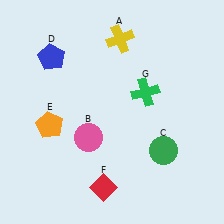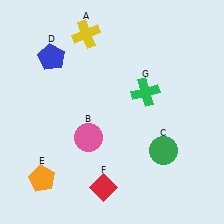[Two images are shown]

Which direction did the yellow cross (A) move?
The yellow cross (A) moved left.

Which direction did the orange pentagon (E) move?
The orange pentagon (E) moved down.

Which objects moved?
The objects that moved are: the yellow cross (A), the orange pentagon (E).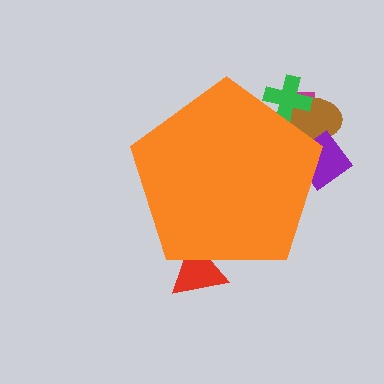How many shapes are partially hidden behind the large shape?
5 shapes are partially hidden.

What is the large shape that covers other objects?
An orange pentagon.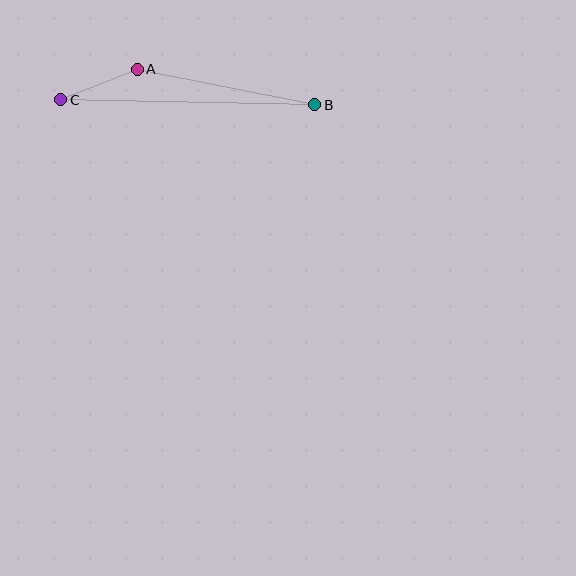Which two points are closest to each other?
Points A and C are closest to each other.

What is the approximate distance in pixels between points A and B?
The distance between A and B is approximately 181 pixels.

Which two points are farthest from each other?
Points B and C are farthest from each other.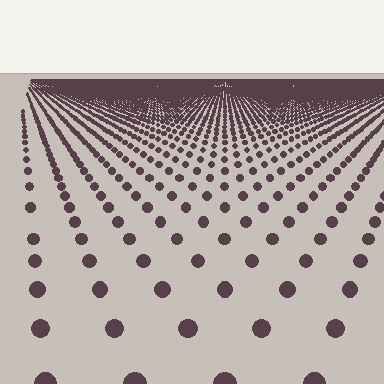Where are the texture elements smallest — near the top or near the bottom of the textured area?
Near the top.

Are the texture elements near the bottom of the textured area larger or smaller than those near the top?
Larger. Near the bottom, elements are closer to the viewer and appear at a bigger on-screen size.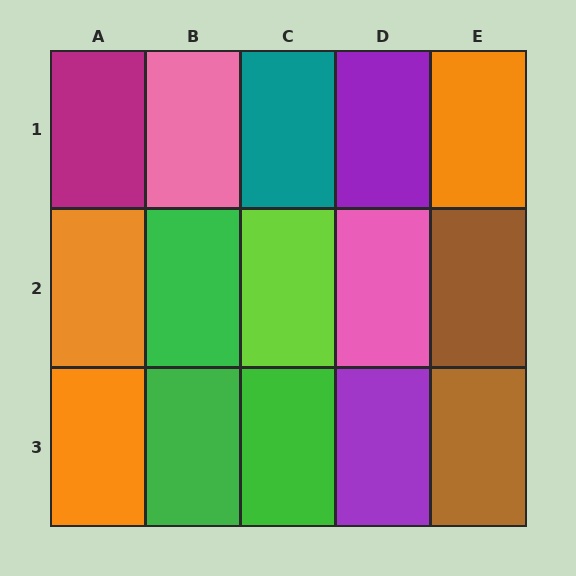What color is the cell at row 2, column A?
Orange.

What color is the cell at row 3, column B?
Green.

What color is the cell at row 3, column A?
Orange.